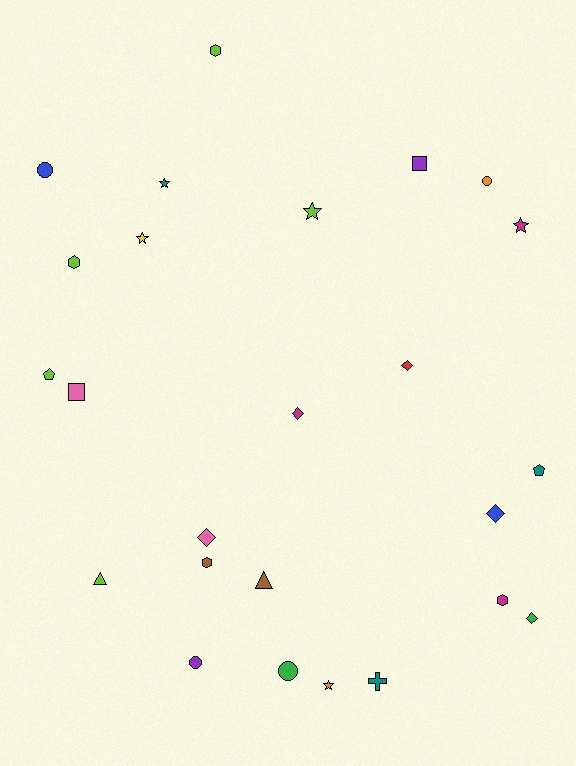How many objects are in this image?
There are 25 objects.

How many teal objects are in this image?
There are 3 teal objects.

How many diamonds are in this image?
There are 5 diamonds.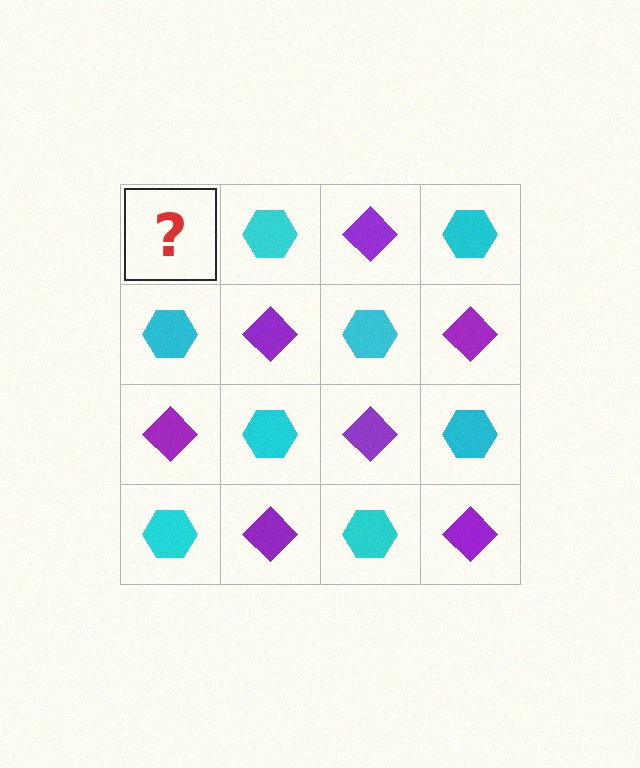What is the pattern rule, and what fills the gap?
The rule is that it alternates purple diamond and cyan hexagon in a checkerboard pattern. The gap should be filled with a purple diamond.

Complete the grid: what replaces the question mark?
The question mark should be replaced with a purple diamond.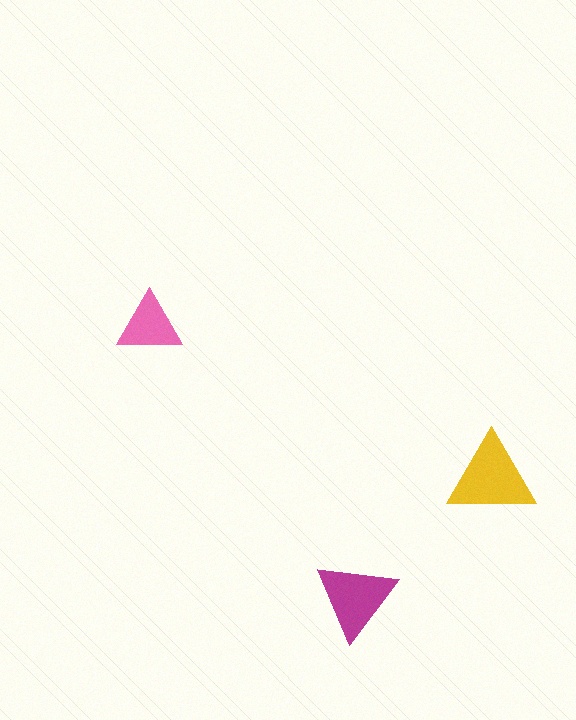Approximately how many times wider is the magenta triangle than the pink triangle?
About 1.5 times wider.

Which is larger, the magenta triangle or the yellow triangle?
The yellow one.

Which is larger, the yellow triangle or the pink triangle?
The yellow one.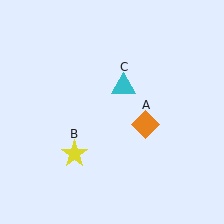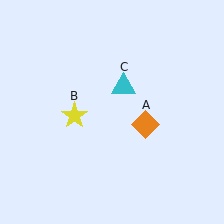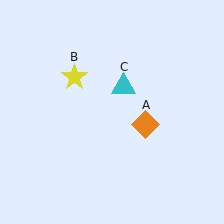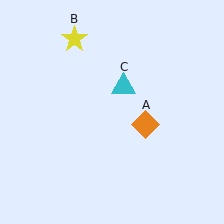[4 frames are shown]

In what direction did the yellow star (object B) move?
The yellow star (object B) moved up.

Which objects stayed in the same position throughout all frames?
Orange diamond (object A) and cyan triangle (object C) remained stationary.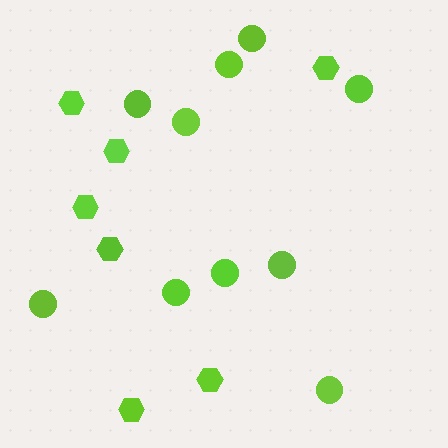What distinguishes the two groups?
There are 2 groups: one group of hexagons (7) and one group of circles (10).